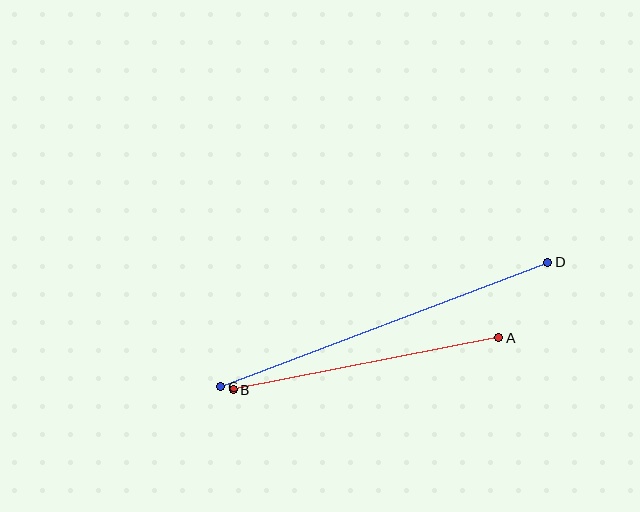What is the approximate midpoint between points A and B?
The midpoint is at approximately (366, 364) pixels.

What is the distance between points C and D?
The distance is approximately 350 pixels.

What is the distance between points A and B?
The distance is approximately 270 pixels.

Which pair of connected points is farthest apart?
Points C and D are farthest apart.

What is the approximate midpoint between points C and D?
The midpoint is at approximately (384, 324) pixels.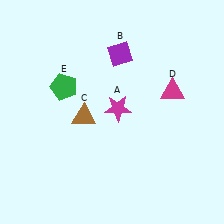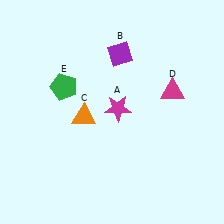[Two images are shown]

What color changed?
The triangle (C) changed from brown in Image 1 to orange in Image 2.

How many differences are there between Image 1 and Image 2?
There is 1 difference between the two images.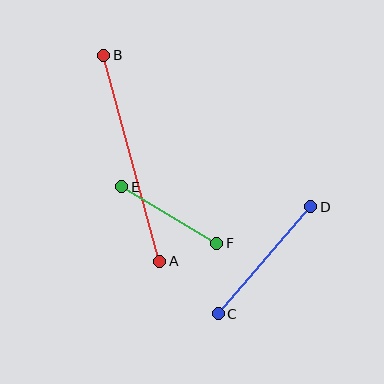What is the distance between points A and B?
The distance is approximately 213 pixels.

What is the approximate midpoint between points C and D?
The midpoint is at approximately (264, 260) pixels.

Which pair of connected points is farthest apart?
Points A and B are farthest apart.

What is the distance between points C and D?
The distance is approximately 142 pixels.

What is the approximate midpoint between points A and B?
The midpoint is at approximately (132, 158) pixels.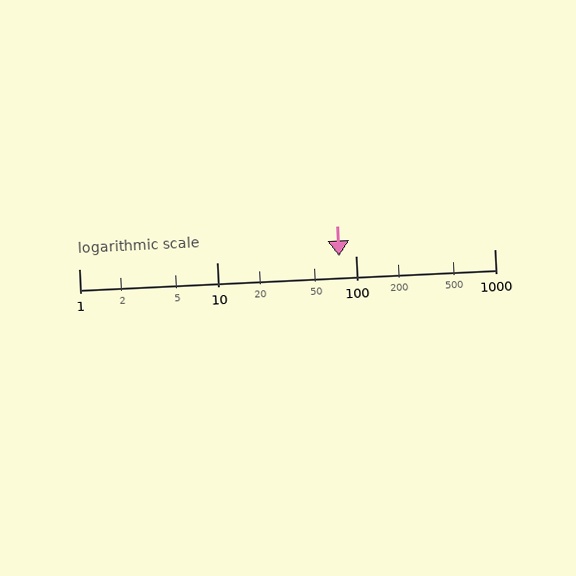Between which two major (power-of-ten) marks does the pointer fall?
The pointer is between 10 and 100.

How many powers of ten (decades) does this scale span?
The scale spans 3 decades, from 1 to 1000.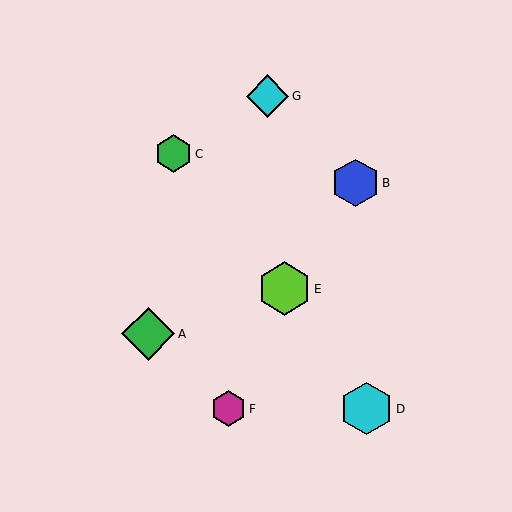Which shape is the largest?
The lime hexagon (labeled E) is the largest.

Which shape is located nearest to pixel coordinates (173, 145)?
The green hexagon (labeled C) at (174, 154) is nearest to that location.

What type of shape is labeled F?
Shape F is a magenta hexagon.